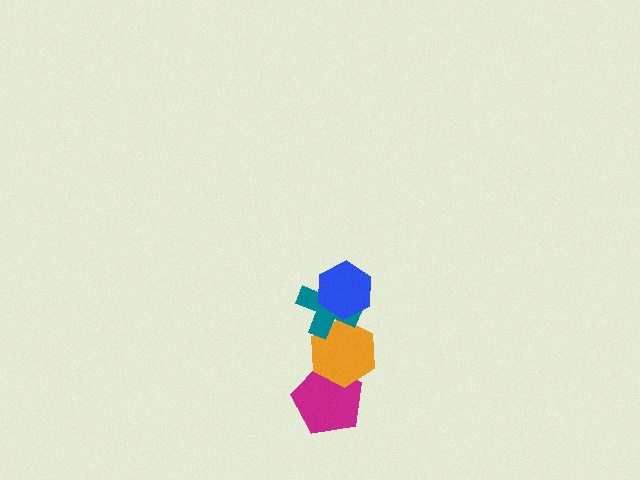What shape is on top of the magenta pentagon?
The orange hexagon is on top of the magenta pentagon.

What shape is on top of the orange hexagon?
The teal cross is on top of the orange hexagon.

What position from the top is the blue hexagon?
The blue hexagon is 1st from the top.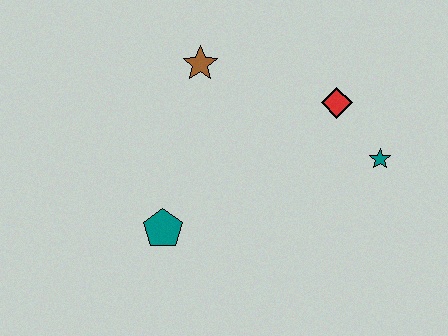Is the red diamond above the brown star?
No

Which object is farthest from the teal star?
The teal pentagon is farthest from the teal star.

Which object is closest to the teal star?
The red diamond is closest to the teal star.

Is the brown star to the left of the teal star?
Yes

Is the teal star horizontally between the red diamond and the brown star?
No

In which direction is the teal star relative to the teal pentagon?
The teal star is to the right of the teal pentagon.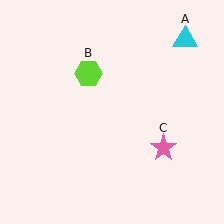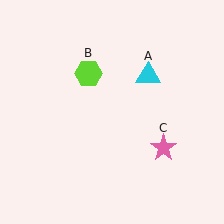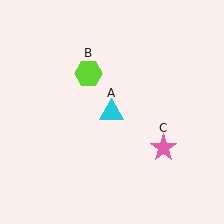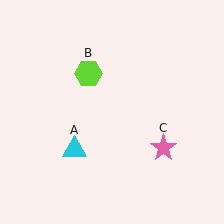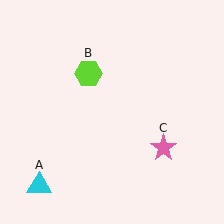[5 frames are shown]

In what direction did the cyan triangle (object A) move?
The cyan triangle (object A) moved down and to the left.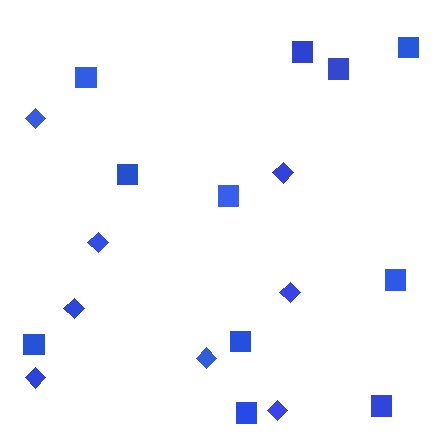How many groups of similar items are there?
There are 2 groups: one group of squares (11) and one group of diamonds (8).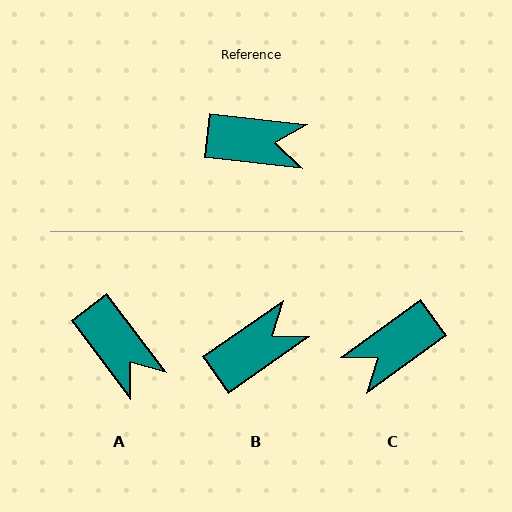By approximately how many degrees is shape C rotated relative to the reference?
Approximately 138 degrees clockwise.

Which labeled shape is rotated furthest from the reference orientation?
C, about 138 degrees away.